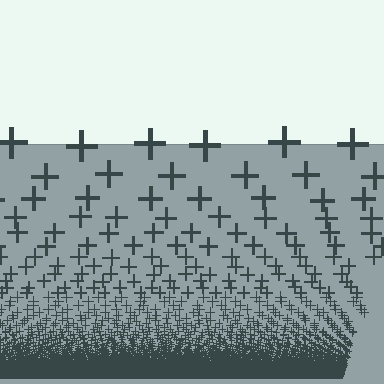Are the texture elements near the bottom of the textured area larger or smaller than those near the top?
Smaller. The gradient is inverted — elements near the bottom are smaller and denser.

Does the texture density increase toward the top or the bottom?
Density increases toward the bottom.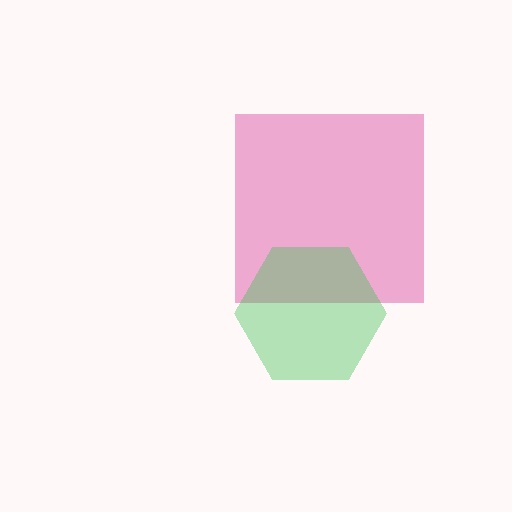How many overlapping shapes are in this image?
There are 2 overlapping shapes in the image.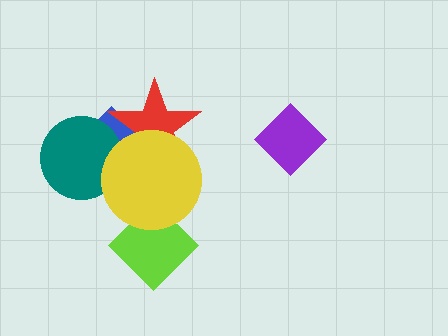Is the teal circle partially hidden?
Yes, it is partially covered by another shape.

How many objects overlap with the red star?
3 objects overlap with the red star.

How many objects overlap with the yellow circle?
4 objects overlap with the yellow circle.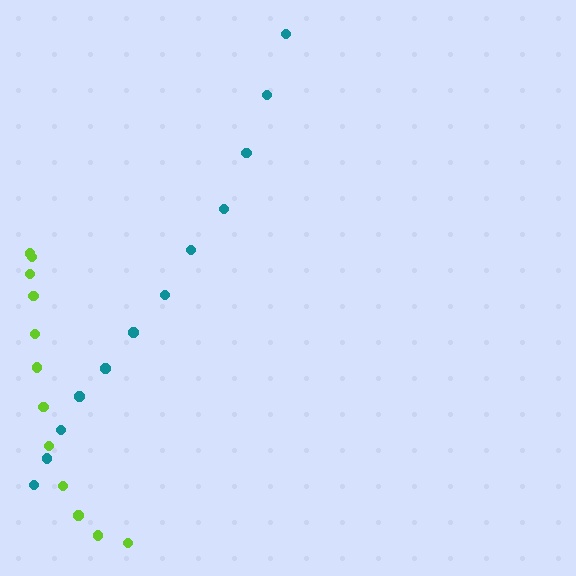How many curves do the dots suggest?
There are 2 distinct paths.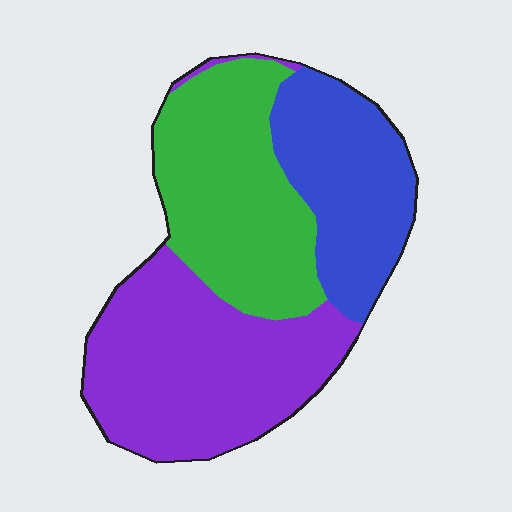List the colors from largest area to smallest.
From largest to smallest: purple, green, blue.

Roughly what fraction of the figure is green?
Green covers 34% of the figure.